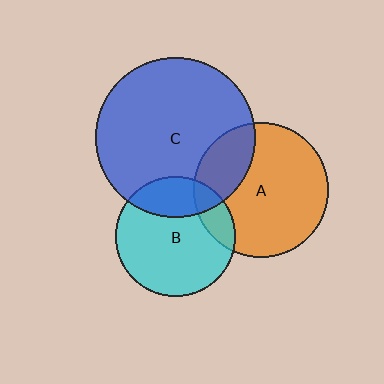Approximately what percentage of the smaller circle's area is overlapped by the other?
Approximately 25%.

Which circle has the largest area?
Circle C (blue).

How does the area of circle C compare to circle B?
Approximately 1.8 times.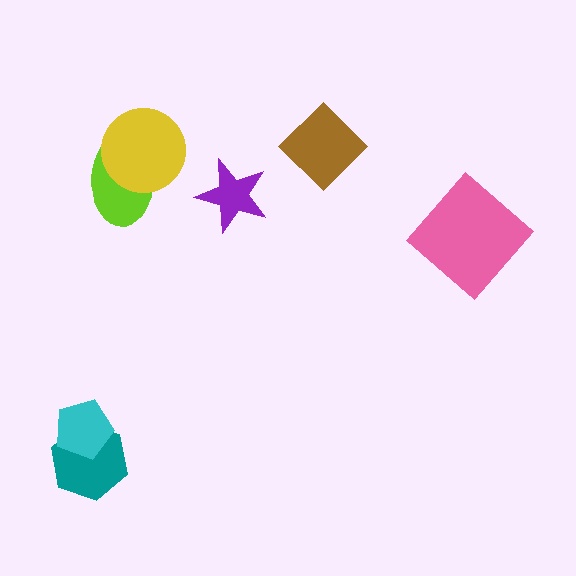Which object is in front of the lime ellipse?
The yellow circle is in front of the lime ellipse.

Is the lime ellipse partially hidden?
Yes, it is partially covered by another shape.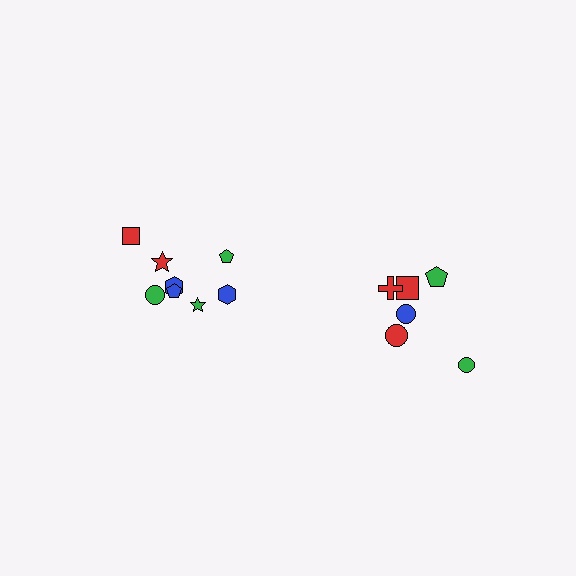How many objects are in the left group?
There are 8 objects.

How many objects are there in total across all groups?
There are 14 objects.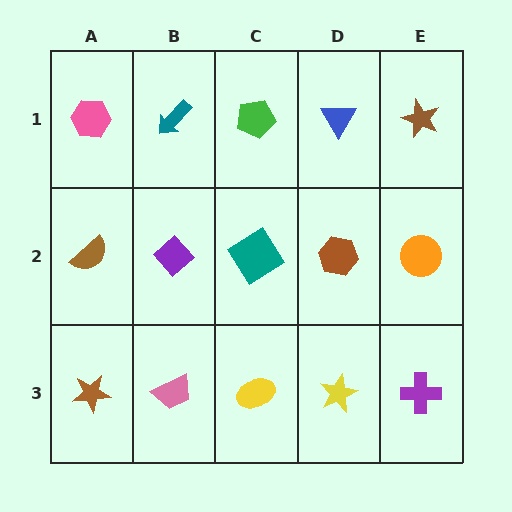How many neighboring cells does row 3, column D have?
3.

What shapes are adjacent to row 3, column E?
An orange circle (row 2, column E), a yellow star (row 3, column D).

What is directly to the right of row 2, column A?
A purple diamond.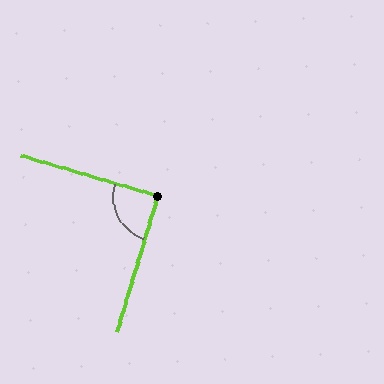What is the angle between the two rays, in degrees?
Approximately 90 degrees.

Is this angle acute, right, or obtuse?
It is approximately a right angle.